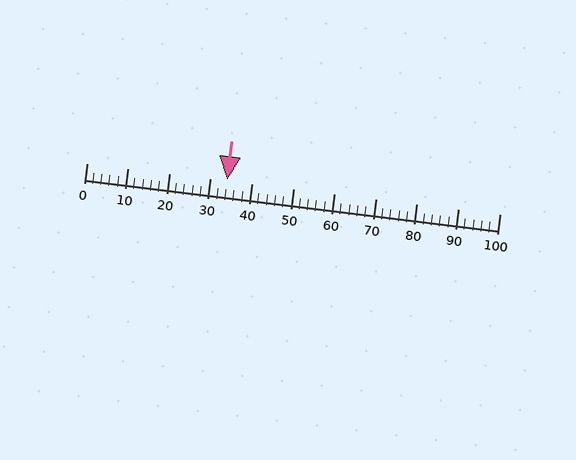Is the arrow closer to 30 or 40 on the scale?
The arrow is closer to 30.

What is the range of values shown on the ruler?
The ruler shows values from 0 to 100.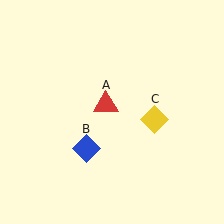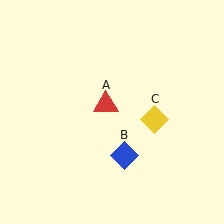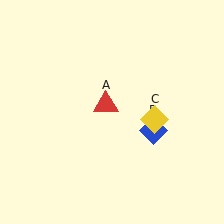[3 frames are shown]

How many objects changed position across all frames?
1 object changed position: blue diamond (object B).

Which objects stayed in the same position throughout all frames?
Red triangle (object A) and yellow diamond (object C) remained stationary.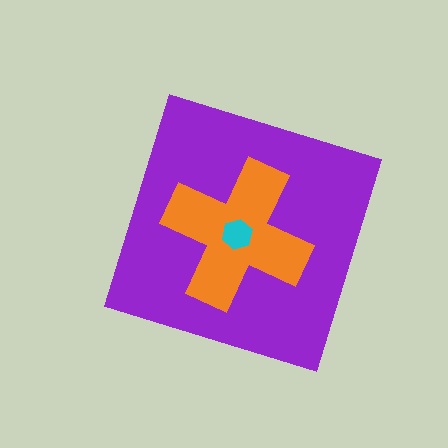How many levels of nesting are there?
3.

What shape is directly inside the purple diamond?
The orange cross.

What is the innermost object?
The cyan hexagon.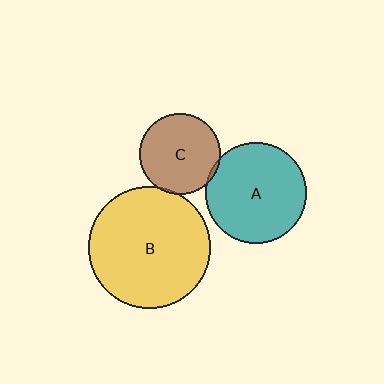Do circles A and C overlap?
Yes.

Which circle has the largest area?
Circle B (yellow).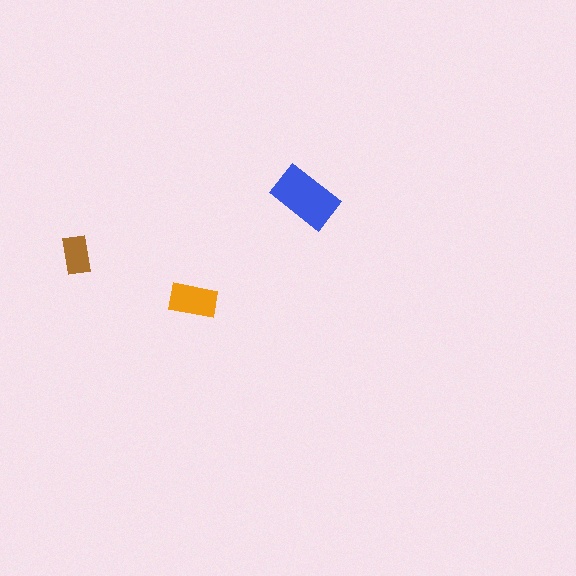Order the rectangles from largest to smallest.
the blue one, the orange one, the brown one.